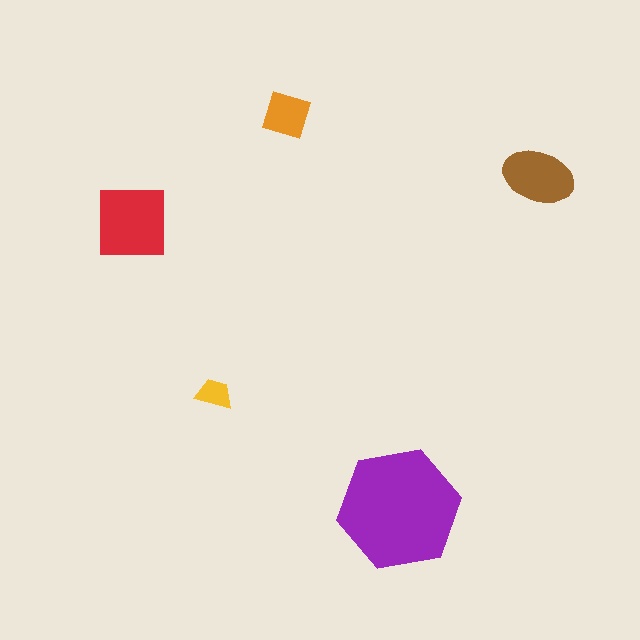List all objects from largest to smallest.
The purple hexagon, the red square, the brown ellipse, the orange diamond, the yellow trapezoid.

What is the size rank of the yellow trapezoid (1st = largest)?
5th.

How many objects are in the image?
There are 5 objects in the image.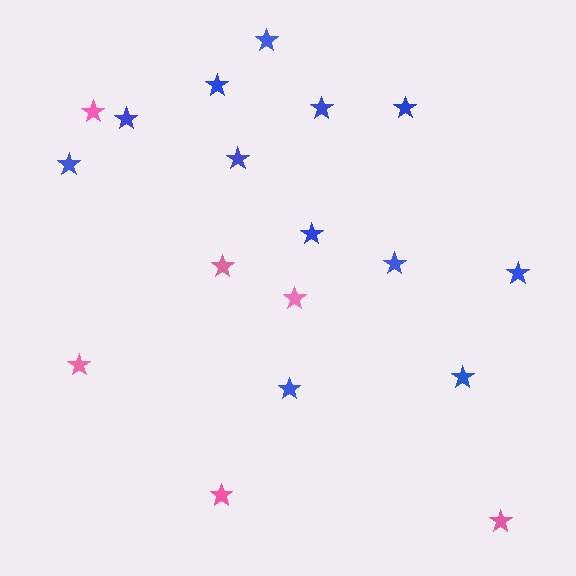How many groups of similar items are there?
There are 2 groups: one group of pink stars (6) and one group of blue stars (12).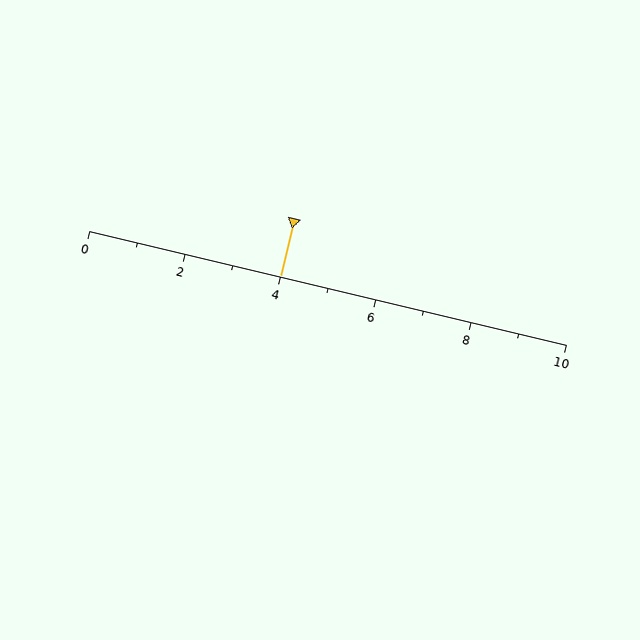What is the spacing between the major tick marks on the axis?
The major ticks are spaced 2 apart.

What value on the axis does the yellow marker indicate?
The marker indicates approximately 4.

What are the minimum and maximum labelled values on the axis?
The axis runs from 0 to 10.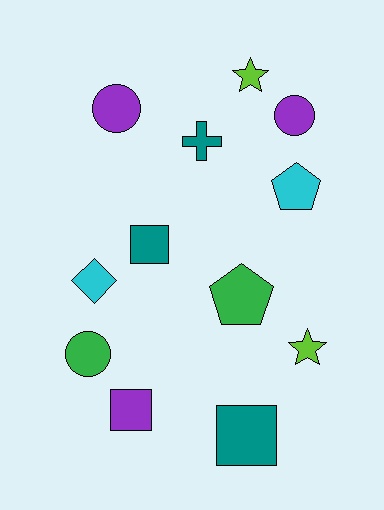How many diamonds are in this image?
There is 1 diamond.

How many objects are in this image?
There are 12 objects.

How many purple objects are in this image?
There are 3 purple objects.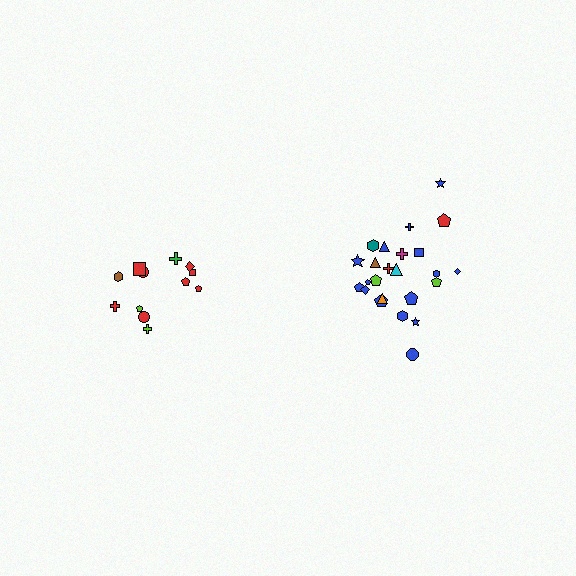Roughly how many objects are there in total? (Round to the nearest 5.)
Roughly 35 objects in total.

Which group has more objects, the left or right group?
The right group.